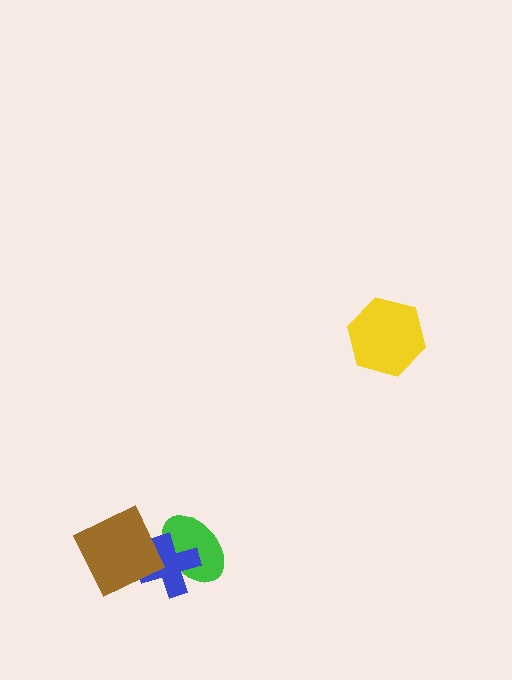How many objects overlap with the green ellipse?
2 objects overlap with the green ellipse.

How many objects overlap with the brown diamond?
2 objects overlap with the brown diamond.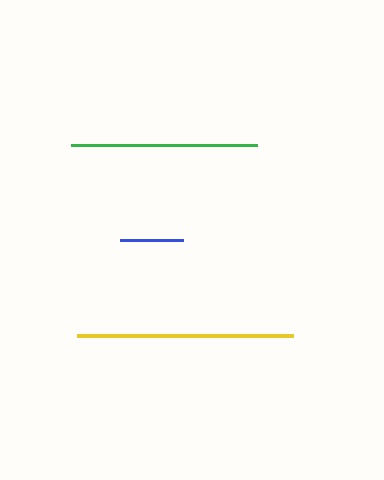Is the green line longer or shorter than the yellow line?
The yellow line is longer than the green line.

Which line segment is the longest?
The yellow line is the longest at approximately 216 pixels.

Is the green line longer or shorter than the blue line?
The green line is longer than the blue line.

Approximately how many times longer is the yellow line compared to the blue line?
The yellow line is approximately 3.4 times the length of the blue line.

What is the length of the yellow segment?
The yellow segment is approximately 216 pixels long.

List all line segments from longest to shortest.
From longest to shortest: yellow, green, blue.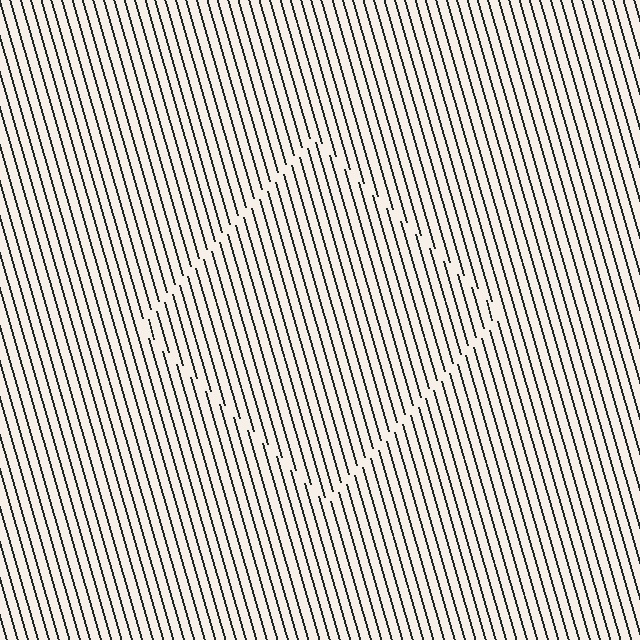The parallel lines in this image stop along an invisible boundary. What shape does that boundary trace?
An illusory square. The interior of the shape contains the same grating, shifted by half a period — the contour is defined by the phase discontinuity where line-ends from the inner and outer gratings abut.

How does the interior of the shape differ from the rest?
The interior of the shape contains the same grating, shifted by half a period — the contour is defined by the phase discontinuity where line-ends from the inner and outer gratings abut.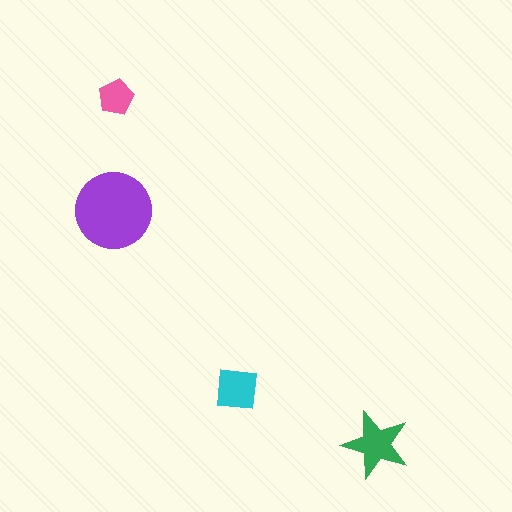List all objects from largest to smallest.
The purple circle, the green star, the cyan square, the pink pentagon.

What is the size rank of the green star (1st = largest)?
2nd.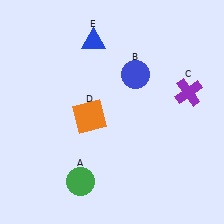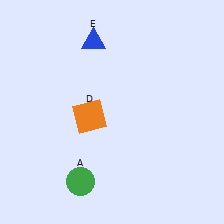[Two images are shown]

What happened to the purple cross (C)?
The purple cross (C) was removed in Image 2. It was in the top-right area of Image 1.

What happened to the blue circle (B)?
The blue circle (B) was removed in Image 2. It was in the top-right area of Image 1.